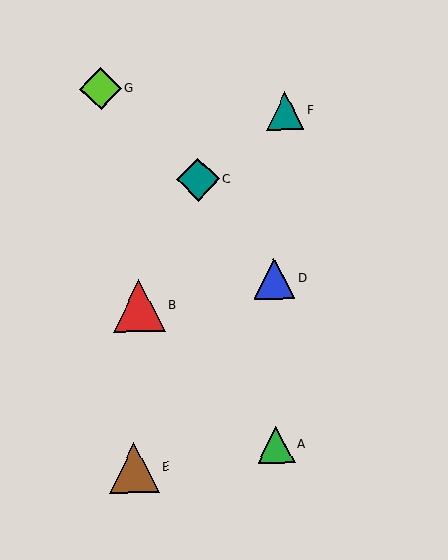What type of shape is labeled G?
Shape G is a lime diamond.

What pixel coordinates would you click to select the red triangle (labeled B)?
Click at (139, 306) to select the red triangle B.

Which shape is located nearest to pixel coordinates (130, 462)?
The brown triangle (labeled E) at (134, 468) is nearest to that location.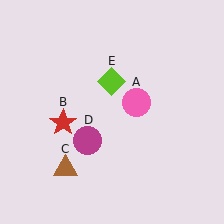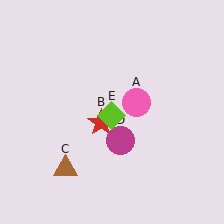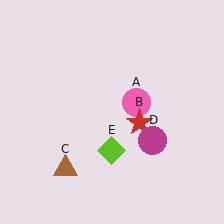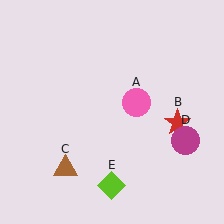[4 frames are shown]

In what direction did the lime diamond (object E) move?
The lime diamond (object E) moved down.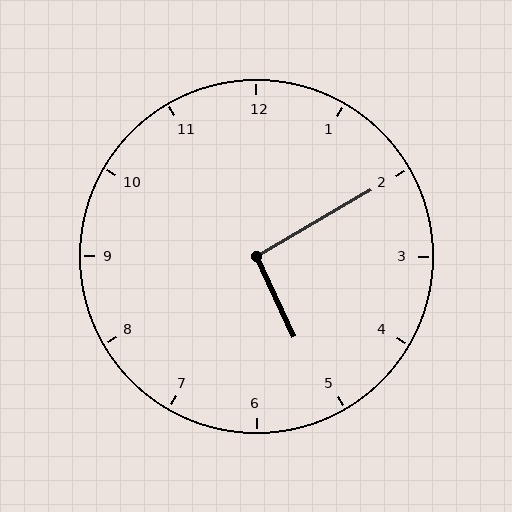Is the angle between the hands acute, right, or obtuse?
It is right.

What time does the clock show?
5:10.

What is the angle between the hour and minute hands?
Approximately 95 degrees.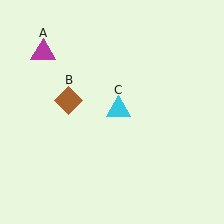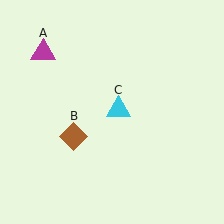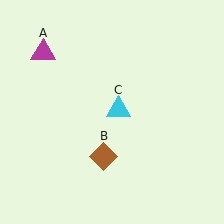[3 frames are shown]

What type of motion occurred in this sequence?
The brown diamond (object B) rotated counterclockwise around the center of the scene.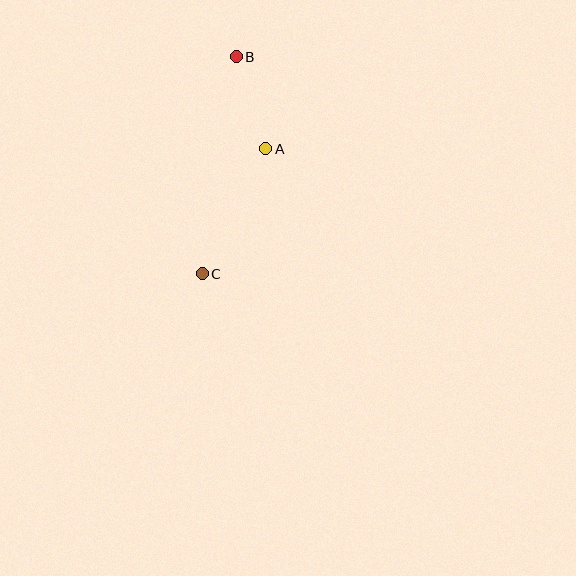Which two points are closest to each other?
Points A and B are closest to each other.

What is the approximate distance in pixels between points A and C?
The distance between A and C is approximately 140 pixels.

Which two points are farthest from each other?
Points B and C are farthest from each other.